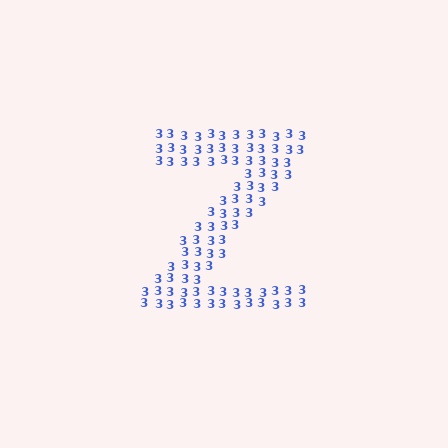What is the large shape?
The large shape is the letter Z.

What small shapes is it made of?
It is made of small digit 3's.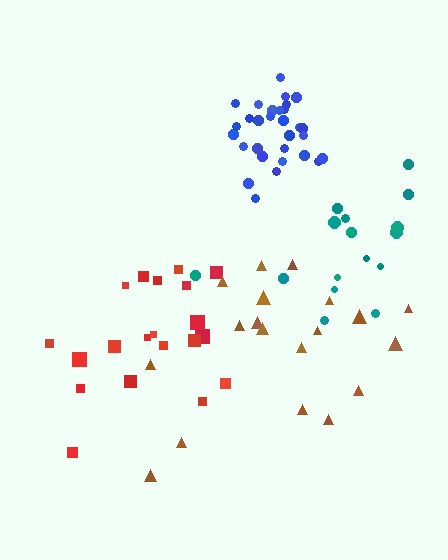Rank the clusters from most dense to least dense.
blue, teal, red, brown.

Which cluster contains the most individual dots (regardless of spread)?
Blue (30).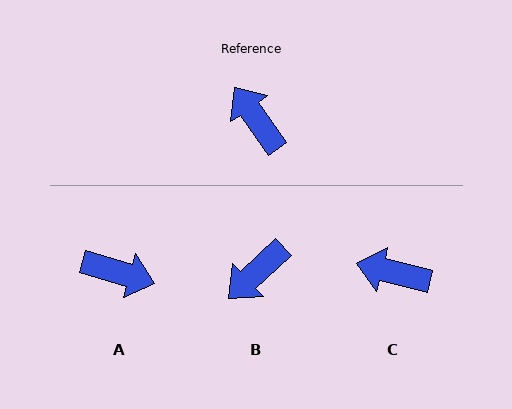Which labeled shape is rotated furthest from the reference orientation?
A, about 142 degrees away.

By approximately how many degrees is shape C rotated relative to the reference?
Approximately 40 degrees counter-clockwise.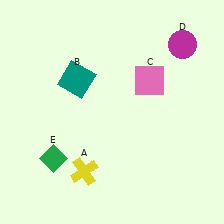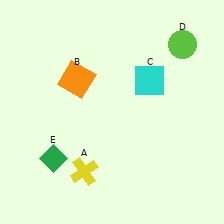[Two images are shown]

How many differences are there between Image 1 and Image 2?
There are 3 differences between the two images.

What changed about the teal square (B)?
In Image 1, B is teal. In Image 2, it changed to orange.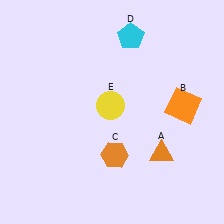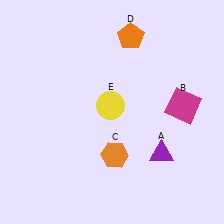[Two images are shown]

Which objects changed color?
A changed from orange to purple. B changed from orange to magenta. D changed from cyan to orange.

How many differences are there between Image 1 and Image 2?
There are 3 differences between the two images.